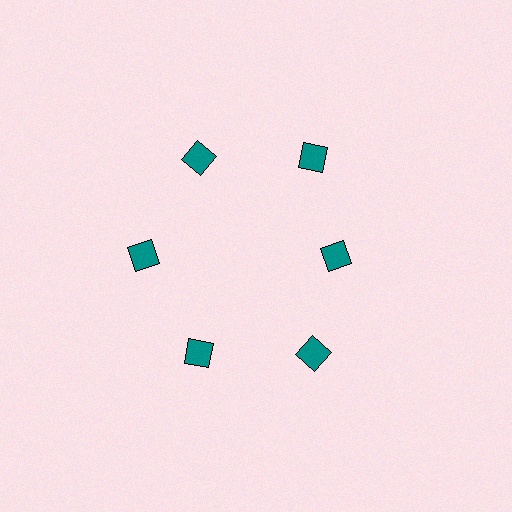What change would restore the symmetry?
The symmetry would be restored by moving it outward, back onto the ring so that all 6 squares sit at equal angles and equal distance from the center.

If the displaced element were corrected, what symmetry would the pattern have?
It would have 6-fold rotational symmetry — the pattern would map onto itself every 60 degrees.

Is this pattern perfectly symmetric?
No. The 6 teal squares are arranged in a ring, but one element near the 3 o'clock position is pulled inward toward the center, breaking the 6-fold rotational symmetry.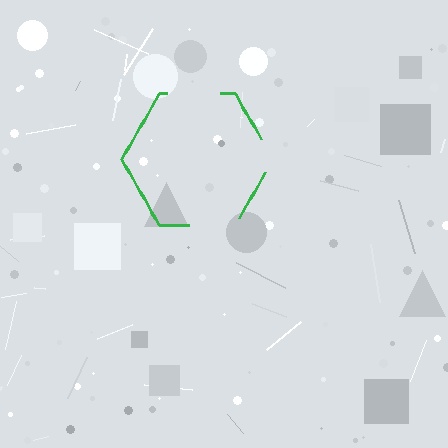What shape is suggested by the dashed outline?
The dashed outline suggests a hexagon.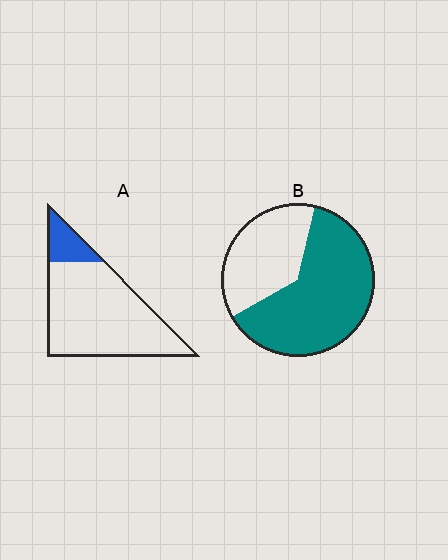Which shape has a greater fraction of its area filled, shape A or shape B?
Shape B.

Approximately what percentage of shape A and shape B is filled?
A is approximately 15% and B is approximately 65%.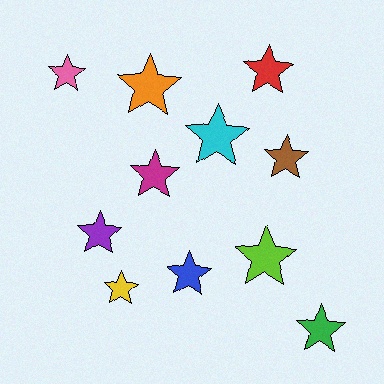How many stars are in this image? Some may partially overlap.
There are 11 stars.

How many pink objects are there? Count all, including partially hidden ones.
There is 1 pink object.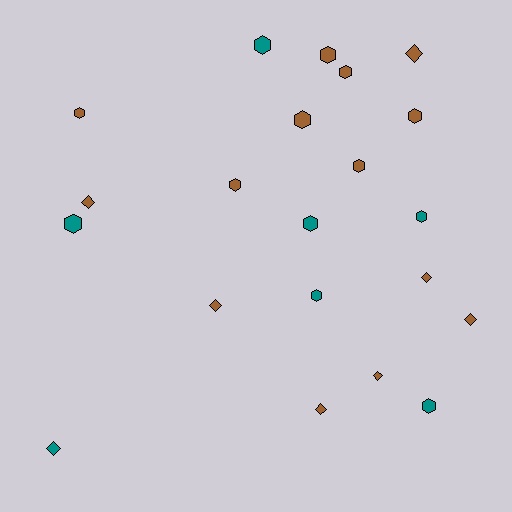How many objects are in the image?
There are 21 objects.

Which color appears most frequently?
Brown, with 14 objects.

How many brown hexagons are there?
There are 7 brown hexagons.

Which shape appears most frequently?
Hexagon, with 13 objects.